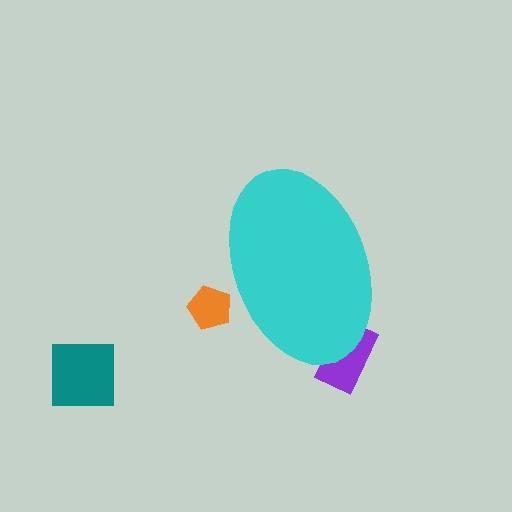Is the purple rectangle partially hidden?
Yes, the purple rectangle is partially hidden behind the cyan ellipse.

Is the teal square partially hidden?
No, the teal square is fully visible.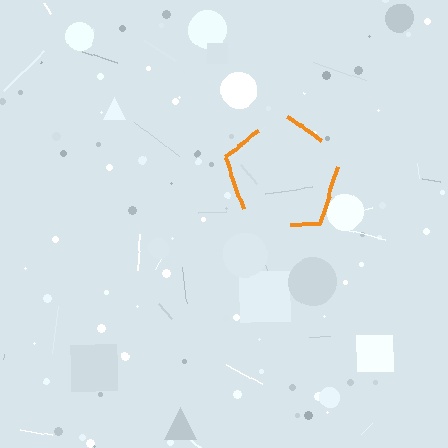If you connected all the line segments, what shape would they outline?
They would outline a pentagon.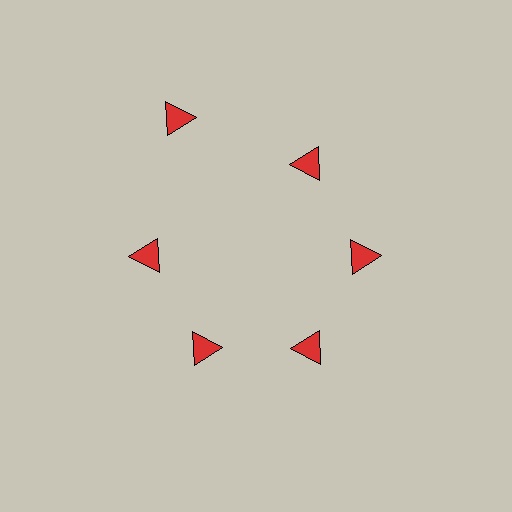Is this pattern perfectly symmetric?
No. The 6 red triangles are arranged in a ring, but one element near the 11 o'clock position is pushed outward from the center, breaking the 6-fold rotational symmetry.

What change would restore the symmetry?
The symmetry would be restored by moving it inward, back onto the ring so that all 6 triangles sit at equal angles and equal distance from the center.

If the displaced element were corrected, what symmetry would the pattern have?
It would have 6-fold rotational symmetry — the pattern would map onto itself every 60 degrees.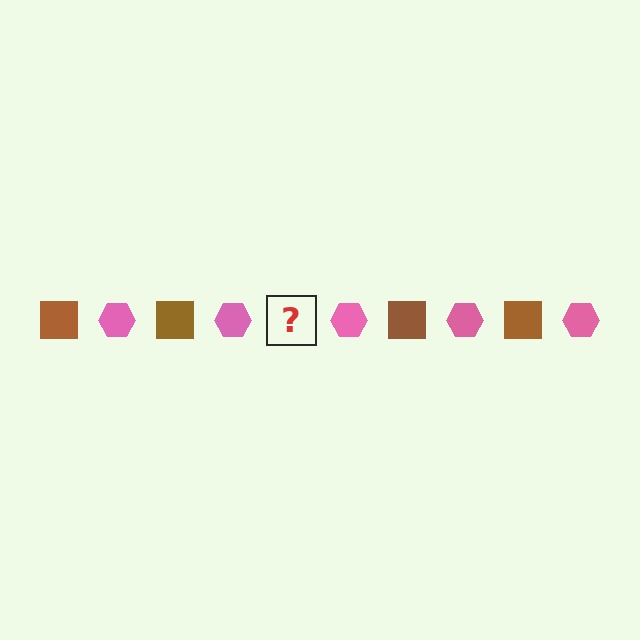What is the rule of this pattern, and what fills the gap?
The rule is that the pattern alternates between brown square and pink hexagon. The gap should be filled with a brown square.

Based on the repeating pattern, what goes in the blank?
The blank should be a brown square.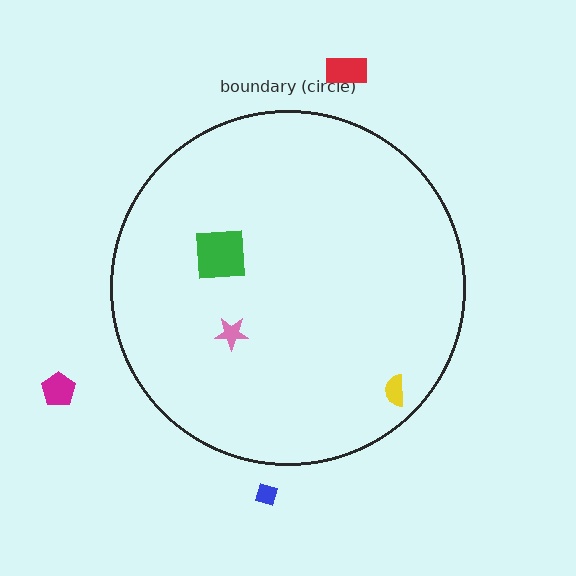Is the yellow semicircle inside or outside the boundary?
Inside.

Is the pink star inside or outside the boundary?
Inside.